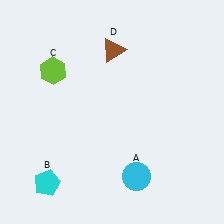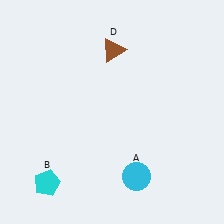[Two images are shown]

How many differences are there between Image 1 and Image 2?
There is 1 difference between the two images.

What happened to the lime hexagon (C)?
The lime hexagon (C) was removed in Image 2. It was in the top-left area of Image 1.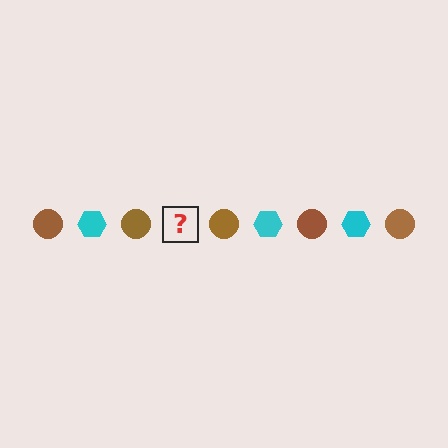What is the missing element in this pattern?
The missing element is a cyan hexagon.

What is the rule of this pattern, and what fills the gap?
The rule is that the pattern alternates between brown circle and cyan hexagon. The gap should be filled with a cyan hexagon.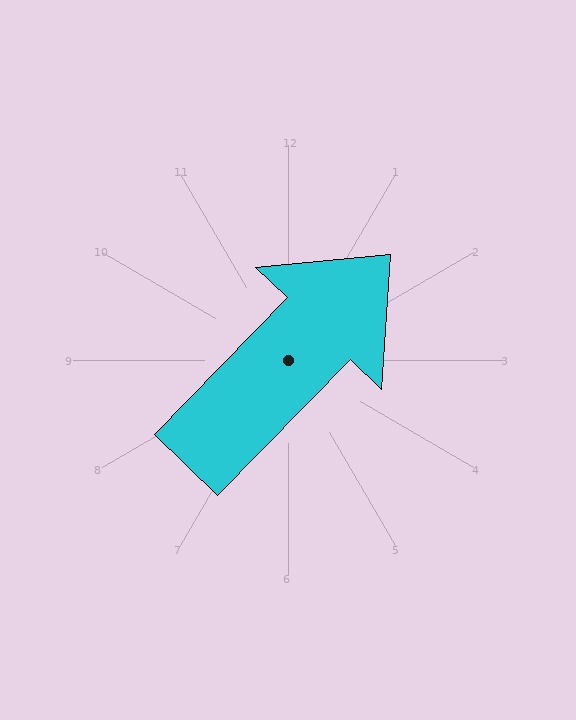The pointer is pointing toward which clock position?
Roughly 1 o'clock.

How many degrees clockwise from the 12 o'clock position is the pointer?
Approximately 44 degrees.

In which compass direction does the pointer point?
Northeast.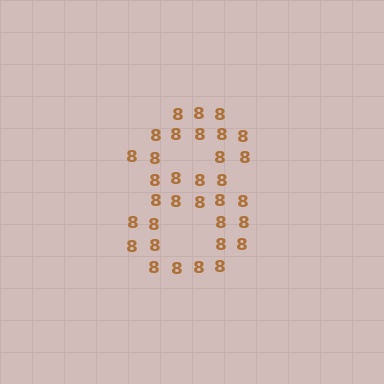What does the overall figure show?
The overall figure shows the digit 8.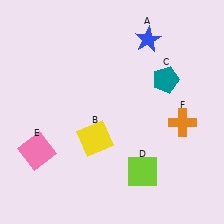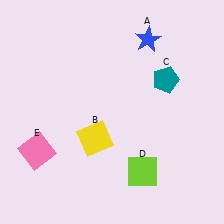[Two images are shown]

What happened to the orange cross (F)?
The orange cross (F) was removed in Image 2. It was in the bottom-right area of Image 1.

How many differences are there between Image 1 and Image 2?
There is 1 difference between the two images.